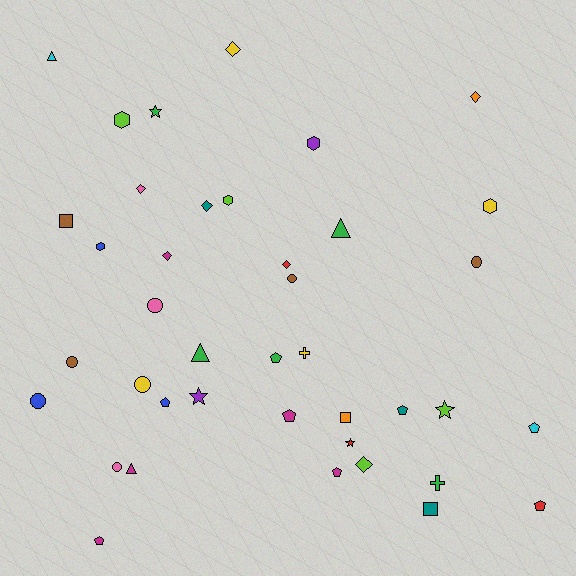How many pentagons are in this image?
There are 8 pentagons.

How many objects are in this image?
There are 40 objects.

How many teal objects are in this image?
There are 3 teal objects.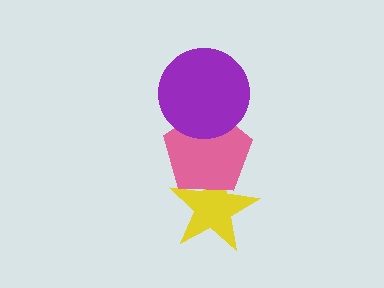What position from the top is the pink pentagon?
The pink pentagon is 2nd from the top.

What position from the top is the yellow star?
The yellow star is 3rd from the top.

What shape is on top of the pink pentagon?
The purple circle is on top of the pink pentagon.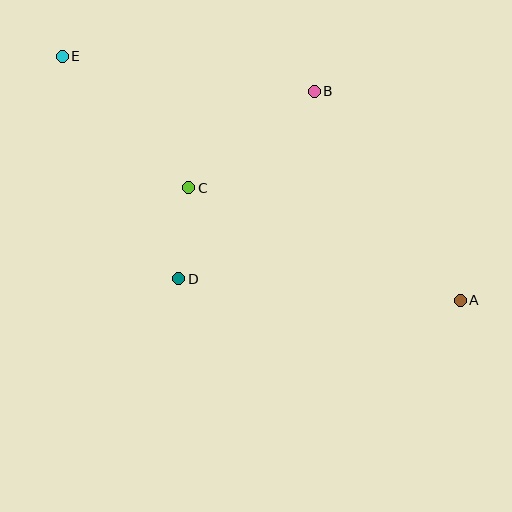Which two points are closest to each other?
Points C and D are closest to each other.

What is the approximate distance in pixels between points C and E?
The distance between C and E is approximately 183 pixels.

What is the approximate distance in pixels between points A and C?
The distance between A and C is approximately 294 pixels.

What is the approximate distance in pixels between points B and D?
The distance between B and D is approximately 231 pixels.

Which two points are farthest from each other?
Points A and E are farthest from each other.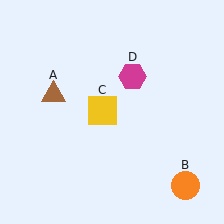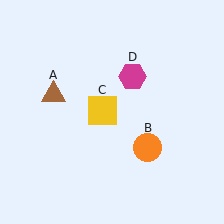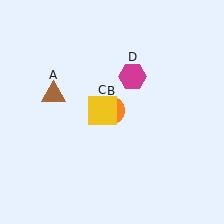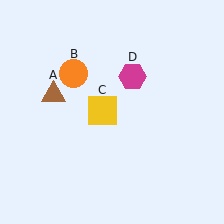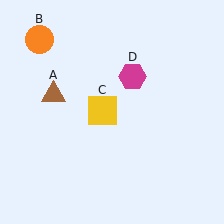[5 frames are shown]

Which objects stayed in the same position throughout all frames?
Brown triangle (object A) and yellow square (object C) and magenta hexagon (object D) remained stationary.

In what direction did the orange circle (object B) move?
The orange circle (object B) moved up and to the left.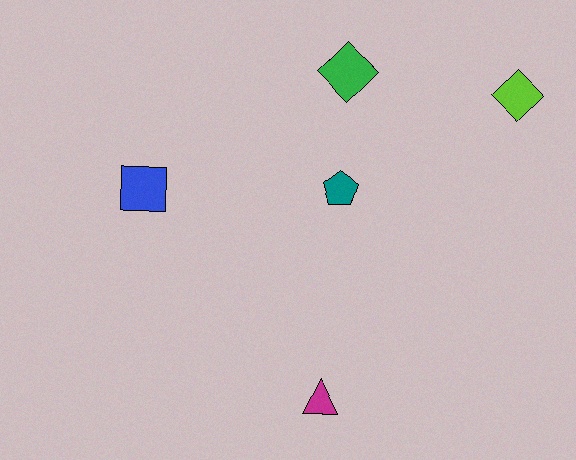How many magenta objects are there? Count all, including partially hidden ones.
There is 1 magenta object.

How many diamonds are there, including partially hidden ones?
There are 2 diamonds.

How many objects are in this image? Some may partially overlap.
There are 5 objects.